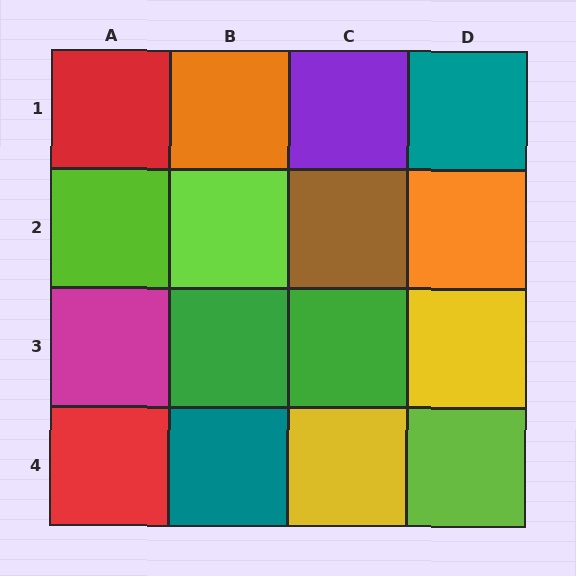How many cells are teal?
2 cells are teal.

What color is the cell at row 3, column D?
Yellow.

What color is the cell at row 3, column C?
Green.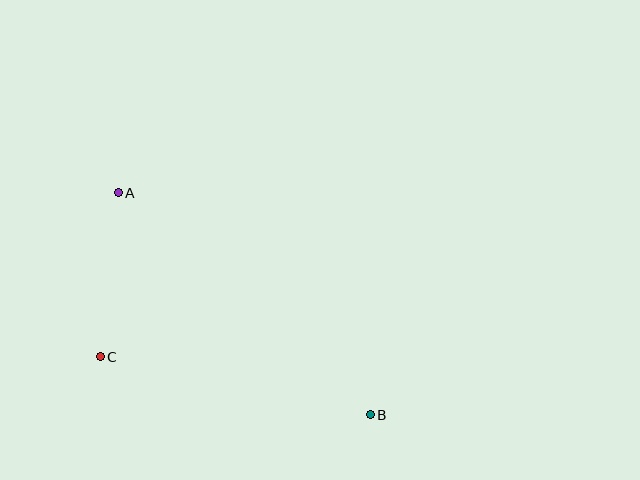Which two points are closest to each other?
Points A and C are closest to each other.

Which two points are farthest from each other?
Points A and B are farthest from each other.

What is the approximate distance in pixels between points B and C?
The distance between B and C is approximately 276 pixels.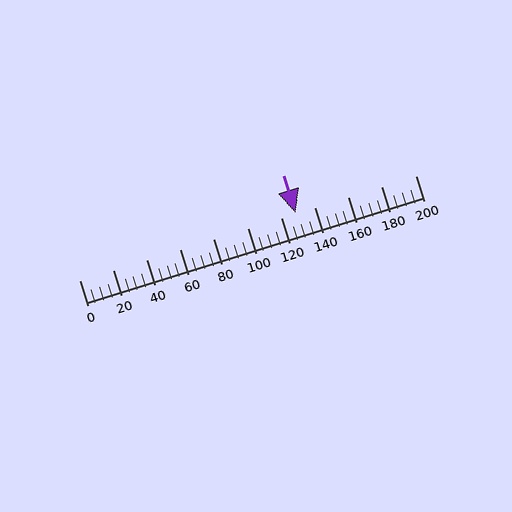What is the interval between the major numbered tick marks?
The major tick marks are spaced 20 units apart.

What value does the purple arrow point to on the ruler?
The purple arrow points to approximately 129.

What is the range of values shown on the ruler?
The ruler shows values from 0 to 200.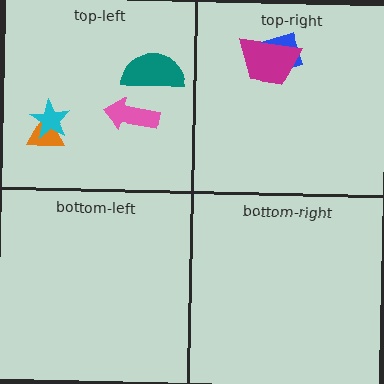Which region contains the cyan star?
The top-left region.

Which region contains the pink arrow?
The top-left region.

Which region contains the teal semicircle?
The top-left region.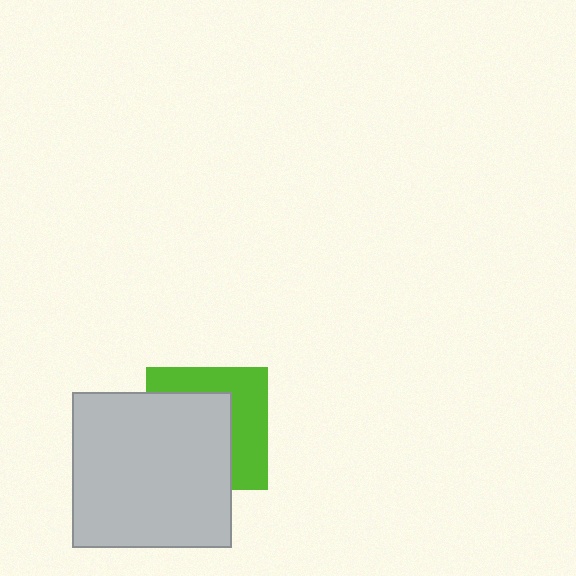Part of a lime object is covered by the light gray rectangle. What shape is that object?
It is a square.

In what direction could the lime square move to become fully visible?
The lime square could move toward the upper-right. That would shift it out from behind the light gray rectangle entirely.